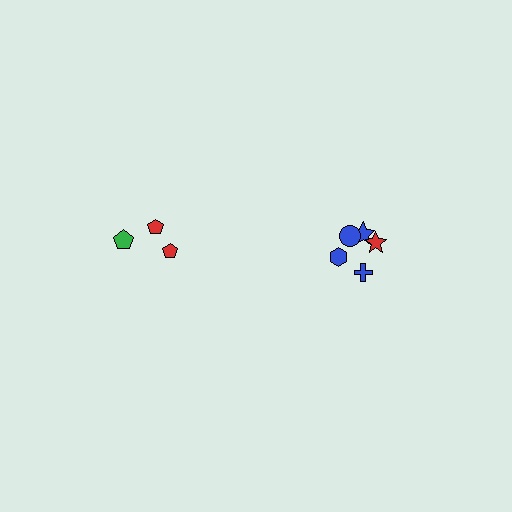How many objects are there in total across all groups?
There are 8 objects.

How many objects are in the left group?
There are 3 objects.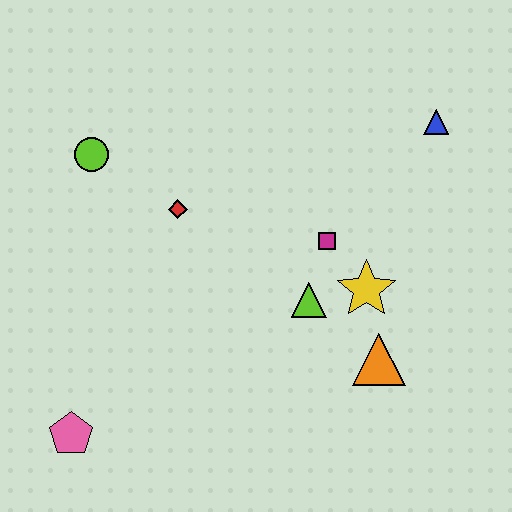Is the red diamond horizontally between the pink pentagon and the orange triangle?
Yes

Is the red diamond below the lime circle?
Yes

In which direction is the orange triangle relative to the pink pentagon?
The orange triangle is to the right of the pink pentagon.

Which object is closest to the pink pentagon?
The red diamond is closest to the pink pentagon.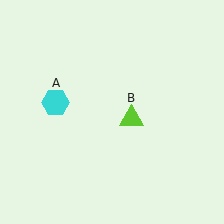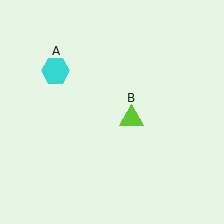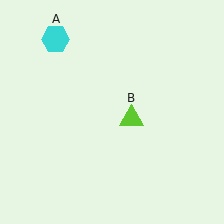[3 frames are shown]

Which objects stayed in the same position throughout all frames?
Lime triangle (object B) remained stationary.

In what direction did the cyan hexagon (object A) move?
The cyan hexagon (object A) moved up.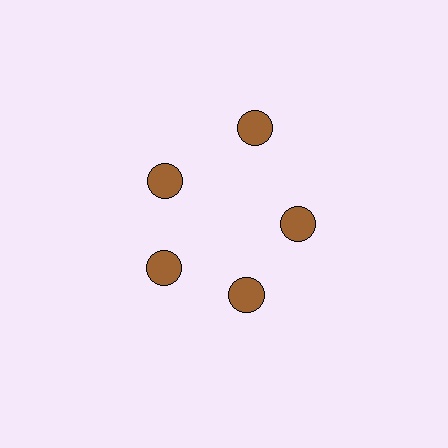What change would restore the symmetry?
The symmetry would be restored by moving it inward, back onto the ring so that all 5 circles sit at equal angles and equal distance from the center.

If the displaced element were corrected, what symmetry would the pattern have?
It would have 5-fold rotational symmetry — the pattern would map onto itself every 72 degrees.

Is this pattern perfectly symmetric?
No. The 5 brown circles are arranged in a ring, but one element near the 1 o'clock position is pushed outward from the center, breaking the 5-fold rotational symmetry.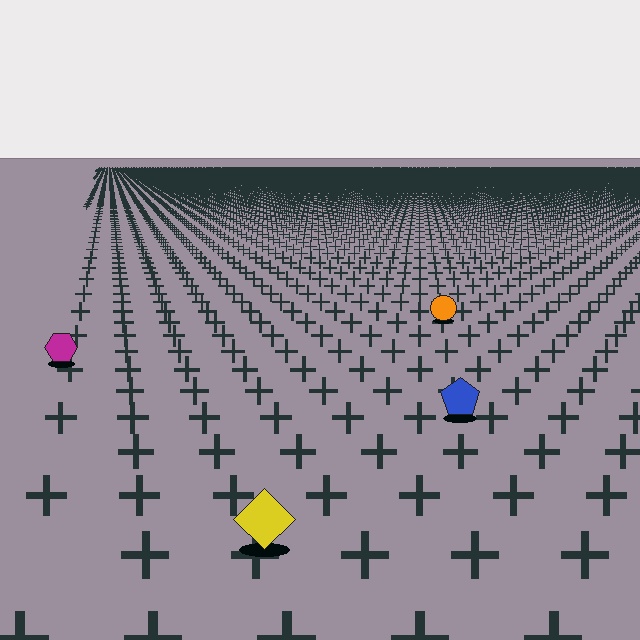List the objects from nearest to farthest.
From nearest to farthest: the yellow diamond, the blue pentagon, the magenta hexagon, the orange circle.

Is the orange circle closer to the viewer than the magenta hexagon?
No. The magenta hexagon is closer — you can tell from the texture gradient: the ground texture is coarser near it.